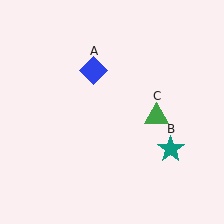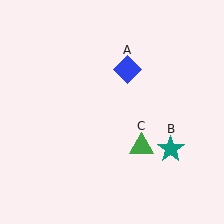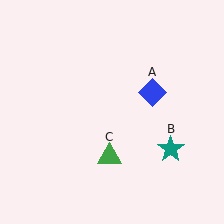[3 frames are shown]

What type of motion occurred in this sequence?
The blue diamond (object A), green triangle (object C) rotated clockwise around the center of the scene.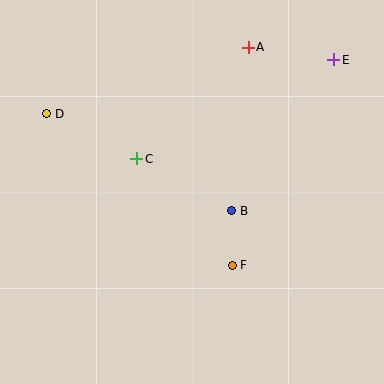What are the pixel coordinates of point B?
Point B is at (232, 211).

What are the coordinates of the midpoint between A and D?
The midpoint between A and D is at (147, 80).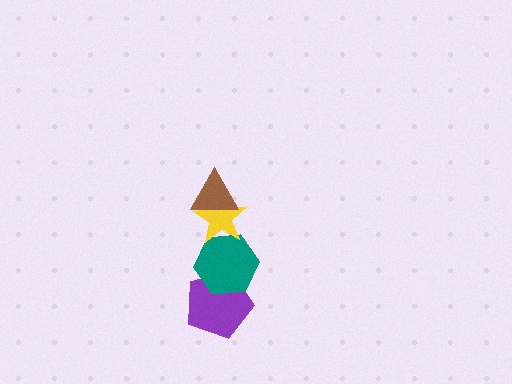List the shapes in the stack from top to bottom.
From top to bottom: the brown triangle, the yellow star, the teal hexagon, the purple pentagon.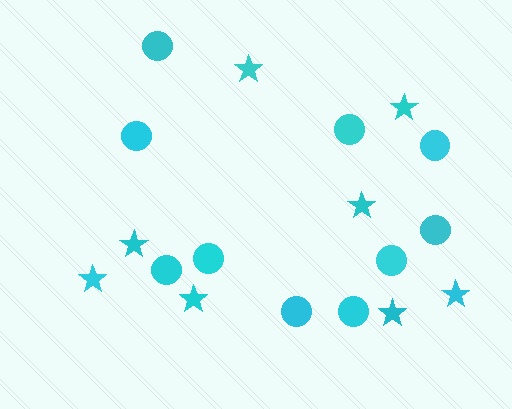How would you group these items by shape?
There are 2 groups: one group of stars (8) and one group of circles (10).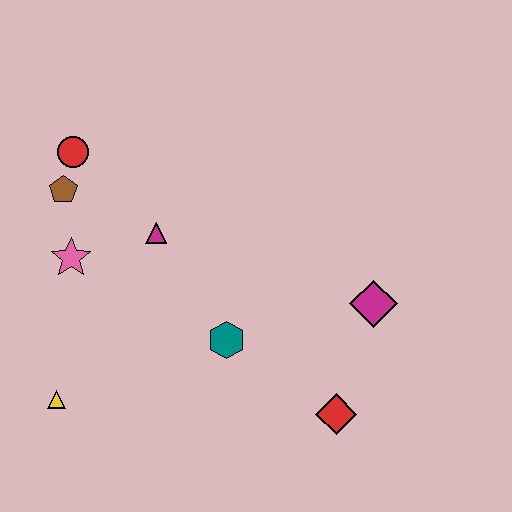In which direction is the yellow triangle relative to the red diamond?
The yellow triangle is to the left of the red diamond.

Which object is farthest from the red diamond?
The red circle is farthest from the red diamond.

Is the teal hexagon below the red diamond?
No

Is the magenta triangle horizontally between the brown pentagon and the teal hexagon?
Yes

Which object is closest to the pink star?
The brown pentagon is closest to the pink star.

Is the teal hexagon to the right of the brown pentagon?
Yes